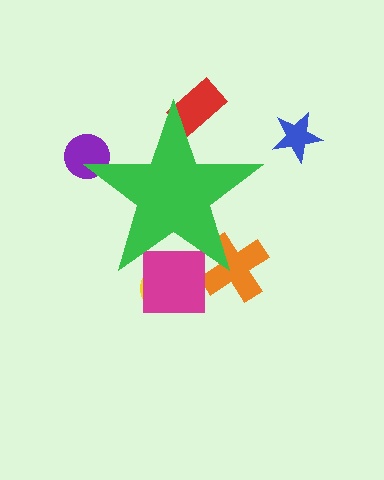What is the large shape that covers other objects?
A green star.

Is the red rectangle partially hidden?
Yes, the red rectangle is partially hidden behind the green star.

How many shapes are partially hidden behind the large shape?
5 shapes are partially hidden.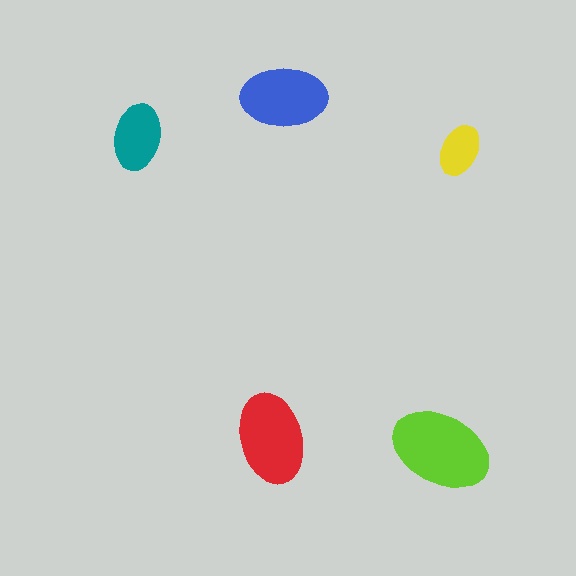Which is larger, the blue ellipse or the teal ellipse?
The blue one.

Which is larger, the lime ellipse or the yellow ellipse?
The lime one.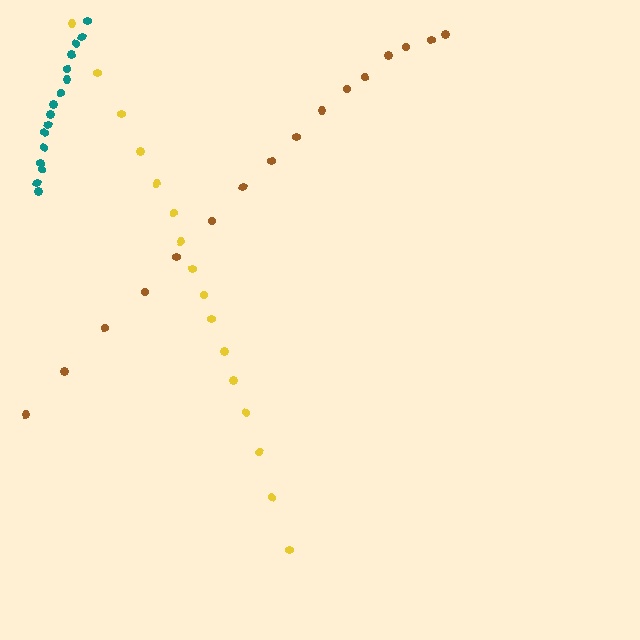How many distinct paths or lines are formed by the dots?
There are 3 distinct paths.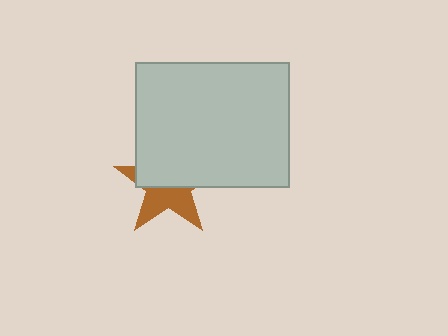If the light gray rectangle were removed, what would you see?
You would see the complete brown star.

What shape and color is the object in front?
The object in front is a light gray rectangle.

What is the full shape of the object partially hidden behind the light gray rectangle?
The partially hidden object is a brown star.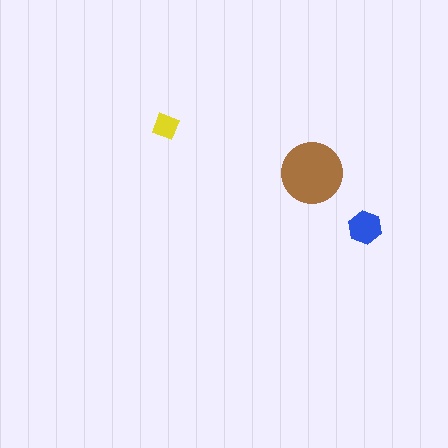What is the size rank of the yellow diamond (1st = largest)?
3rd.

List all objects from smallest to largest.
The yellow diamond, the blue hexagon, the brown circle.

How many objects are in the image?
There are 3 objects in the image.